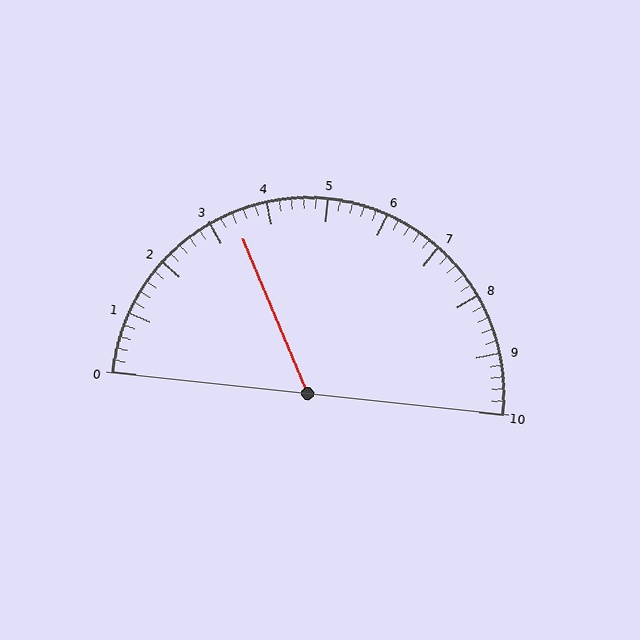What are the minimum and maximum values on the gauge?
The gauge ranges from 0 to 10.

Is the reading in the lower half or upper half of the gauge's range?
The reading is in the lower half of the range (0 to 10).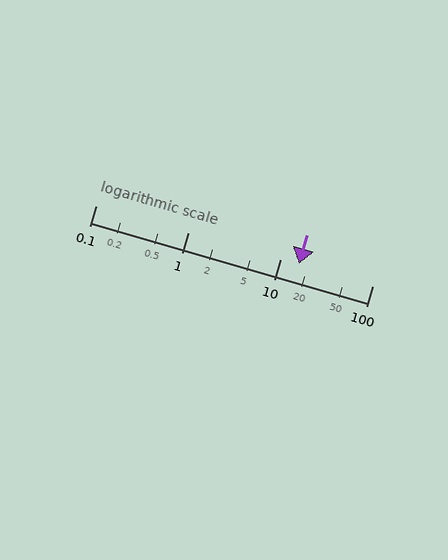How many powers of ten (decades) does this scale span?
The scale spans 3 decades, from 0.1 to 100.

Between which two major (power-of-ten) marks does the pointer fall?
The pointer is between 10 and 100.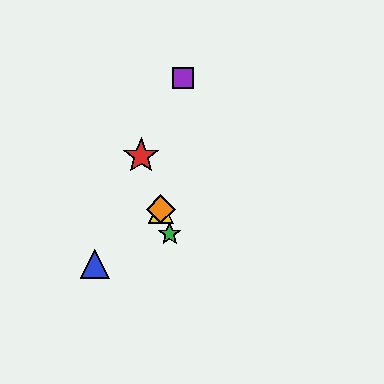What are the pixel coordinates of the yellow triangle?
The yellow triangle is at (161, 210).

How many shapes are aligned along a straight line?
4 shapes (the red star, the green star, the yellow triangle, the orange diamond) are aligned along a straight line.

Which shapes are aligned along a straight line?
The red star, the green star, the yellow triangle, the orange diamond are aligned along a straight line.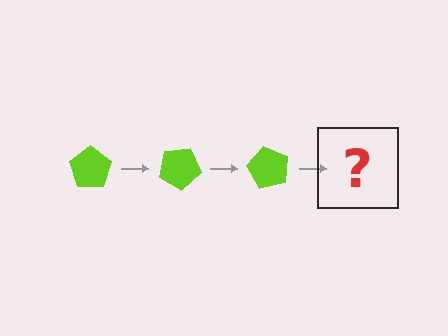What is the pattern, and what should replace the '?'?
The pattern is that the pentagon rotates 30 degrees each step. The '?' should be a lime pentagon rotated 90 degrees.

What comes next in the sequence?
The next element should be a lime pentagon rotated 90 degrees.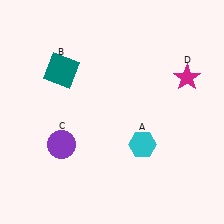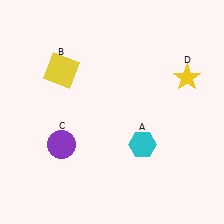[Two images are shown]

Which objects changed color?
B changed from teal to yellow. D changed from magenta to yellow.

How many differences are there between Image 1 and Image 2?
There are 2 differences between the two images.